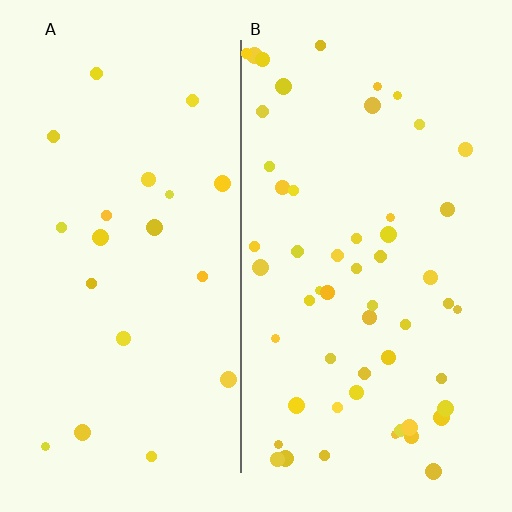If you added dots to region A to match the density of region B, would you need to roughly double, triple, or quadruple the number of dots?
Approximately triple.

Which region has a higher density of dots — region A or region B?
B (the right).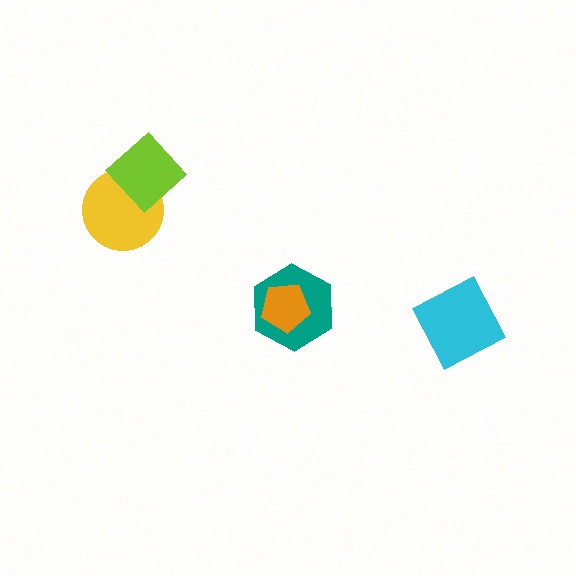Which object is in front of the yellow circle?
The lime diamond is in front of the yellow circle.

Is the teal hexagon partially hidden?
Yes, it is partially covered by another shape.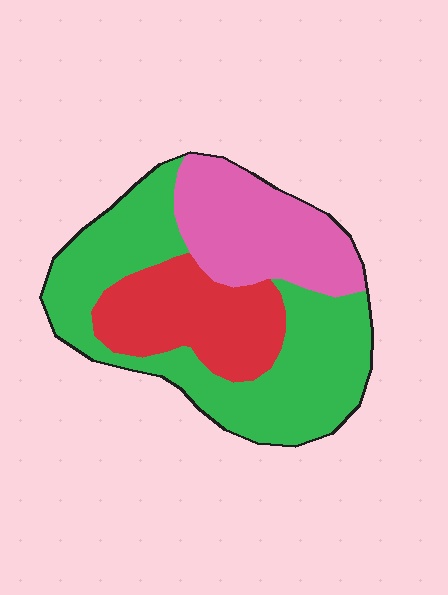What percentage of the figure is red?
Red covers 24% of the figure.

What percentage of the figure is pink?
Pink takes up about one quarter (1/4) of the figure.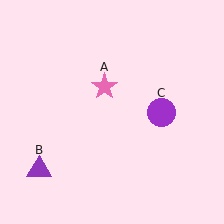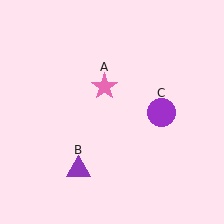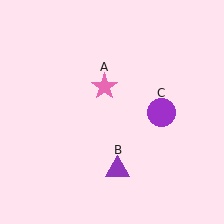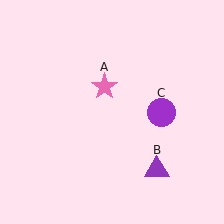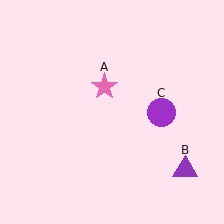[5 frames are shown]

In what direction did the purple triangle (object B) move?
The purple triangle (object B) moved right.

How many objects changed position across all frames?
1 object changed position: purple triangle (object B).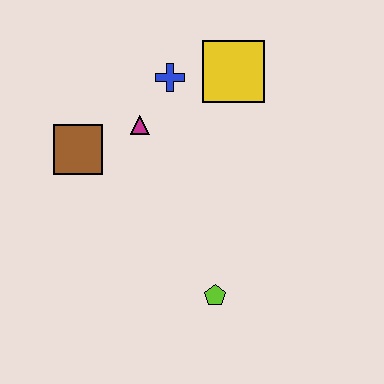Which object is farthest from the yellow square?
The lime pentagon is farthest from the yellow square.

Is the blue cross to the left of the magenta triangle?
No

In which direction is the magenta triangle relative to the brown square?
The magenta triangle is to the right of the brown square.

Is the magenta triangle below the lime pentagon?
No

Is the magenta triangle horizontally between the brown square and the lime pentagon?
Yes